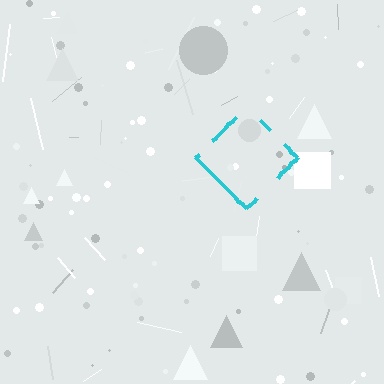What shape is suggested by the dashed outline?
The dashed outline suggests a diamond.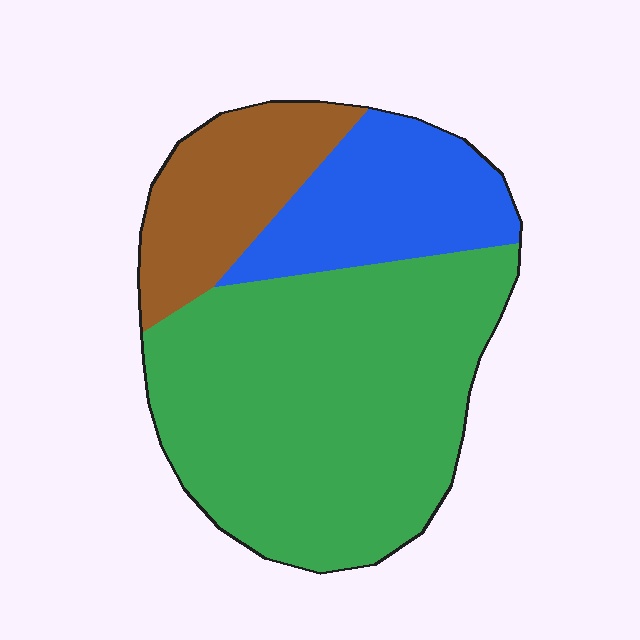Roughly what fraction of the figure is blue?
Blue covers around 20% of the figure.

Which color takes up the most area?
Green, at roughly 60%.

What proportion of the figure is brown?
Brown covers roughly 20% of the figure.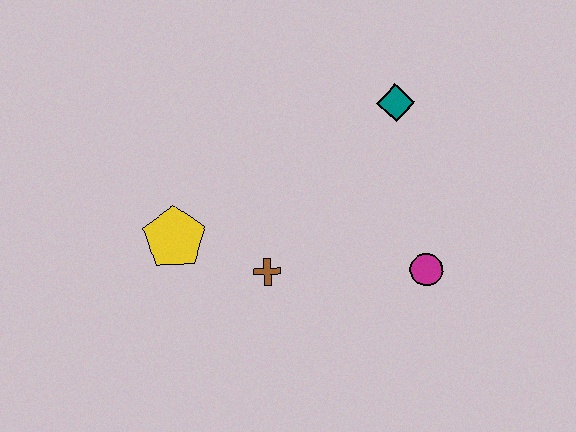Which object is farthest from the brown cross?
The teal diamond is farthest from the brown cross.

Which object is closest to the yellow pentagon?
The brown cross is closest to the yellow pentagon.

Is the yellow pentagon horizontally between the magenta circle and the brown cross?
No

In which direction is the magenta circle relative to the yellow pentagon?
The magenta circle is to the right of the yellow pentagon.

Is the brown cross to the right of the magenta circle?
No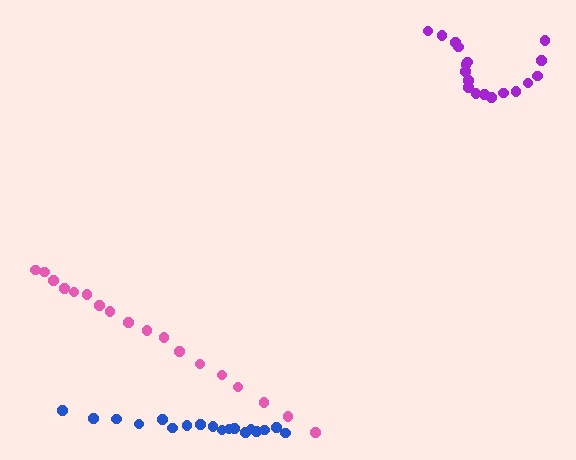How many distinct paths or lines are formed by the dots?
There are 3 distinct paths.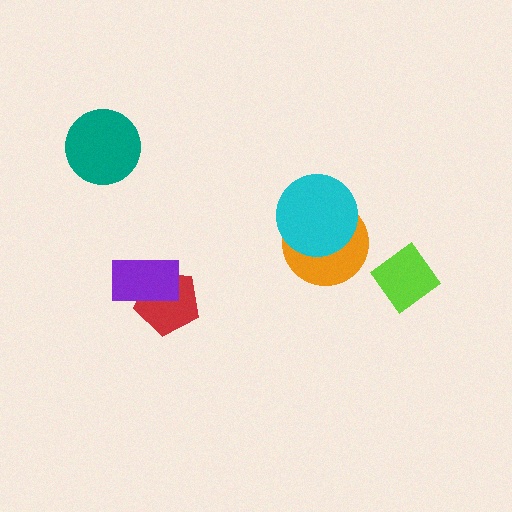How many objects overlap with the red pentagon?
1 object overlaps with the red pentagon.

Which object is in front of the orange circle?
The cyan circle is in front of the orange circle.